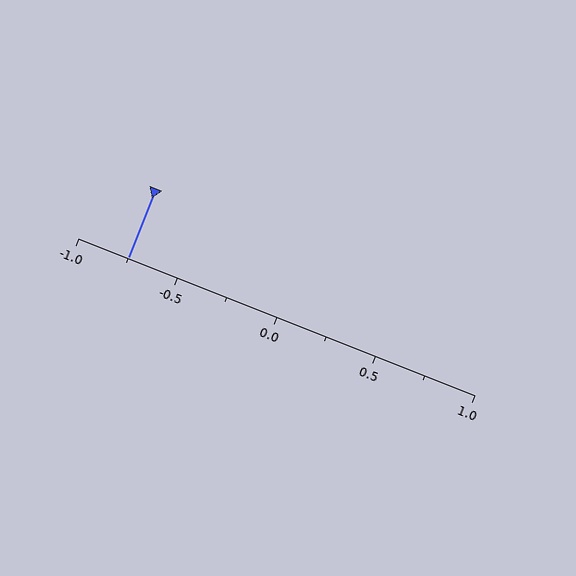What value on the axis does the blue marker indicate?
The marker indicates approximately -0.75.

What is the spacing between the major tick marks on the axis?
The major ticks are spaced 0.5 apart.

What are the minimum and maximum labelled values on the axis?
The axis runs from -1.0 to 1.0.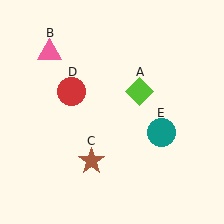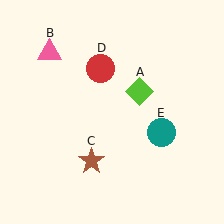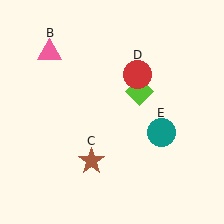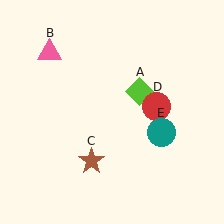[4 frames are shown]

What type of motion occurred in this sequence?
The red circle (object D) rotated clockwise around the center of the scene.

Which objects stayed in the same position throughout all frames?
Lime diamond (object A) and pink triangle (object B) and brown star (object C) and teal circle (object E) remained stationary.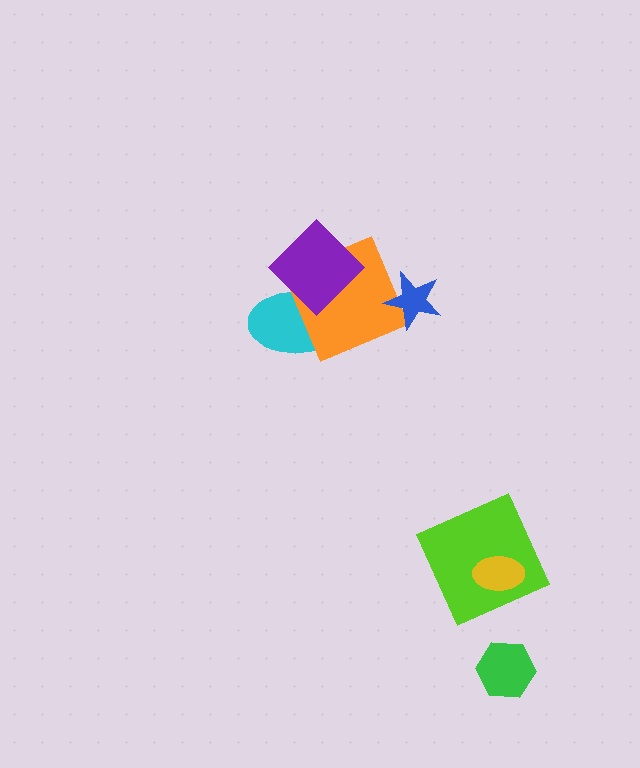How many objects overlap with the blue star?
1 object overlaps with the blue star.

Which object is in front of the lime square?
The yellow ellipse is in front of the lime square.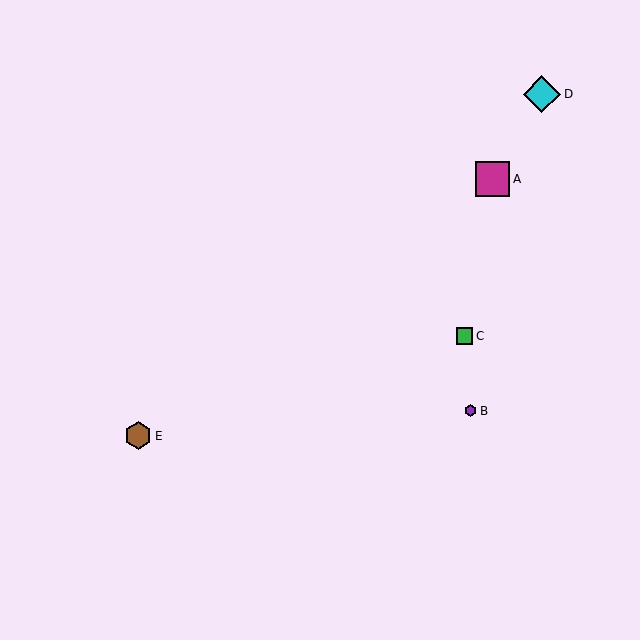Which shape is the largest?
The cyan diamond (labeled D) is the largest.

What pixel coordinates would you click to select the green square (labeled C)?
Click at (464, 336) to select the green square C.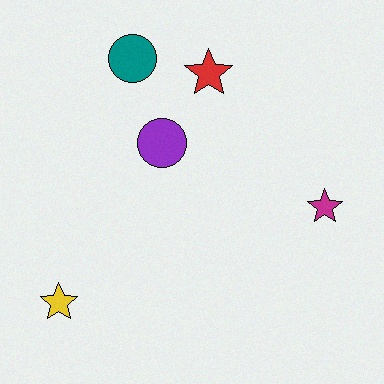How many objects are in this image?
There are 5 objects.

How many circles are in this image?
There are 2 circles.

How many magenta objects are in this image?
There is 1 magenta object.